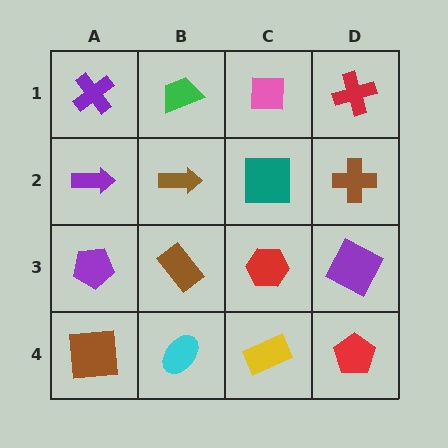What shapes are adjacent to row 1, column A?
A purple arrow (row 2, column A), a green trapezoid (row 1, column B).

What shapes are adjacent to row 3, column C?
A teal square (row 2, column C), a yellow rectangle (row 4, column C), a brown rectangle (row 3, column B), a purple square (row 3, column D).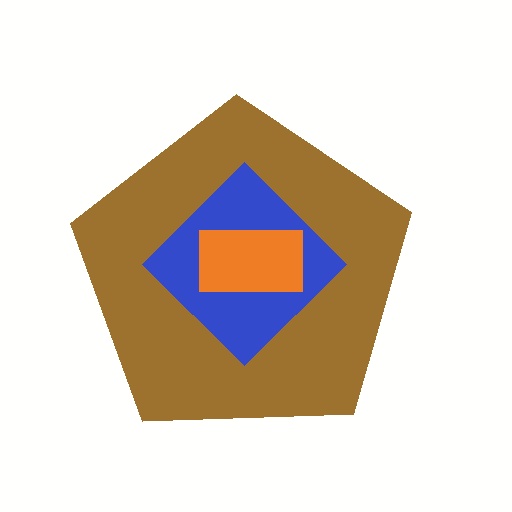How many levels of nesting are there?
3.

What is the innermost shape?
The orange rectangle.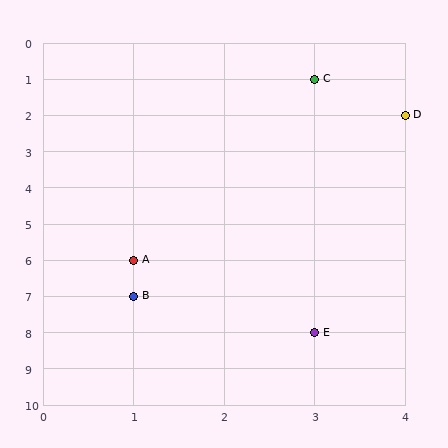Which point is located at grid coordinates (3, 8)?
Point E is at (3, 8).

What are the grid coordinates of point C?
Point C is at grid coordinates (3, 1).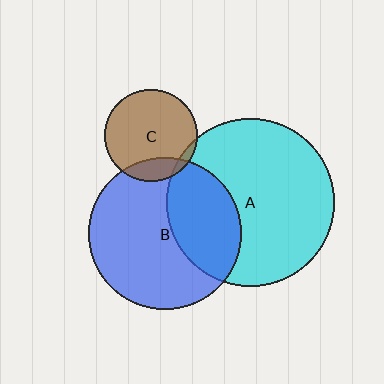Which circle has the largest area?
Circle A (cyan).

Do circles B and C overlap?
Yes.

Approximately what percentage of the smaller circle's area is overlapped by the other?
Approximately 15%.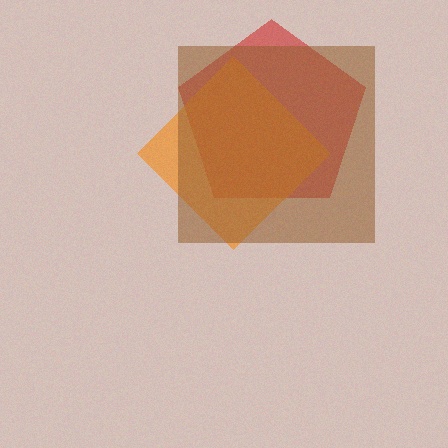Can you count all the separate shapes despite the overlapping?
Yes, there are 3 separate shapes.